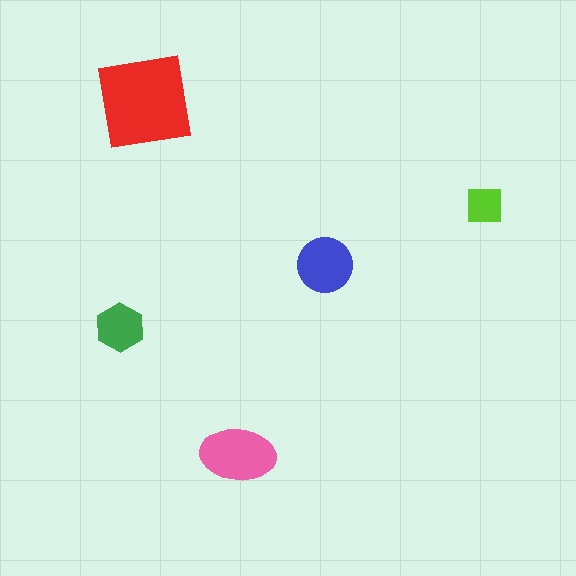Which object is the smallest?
The lime square.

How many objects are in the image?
There are 5 objects in the image.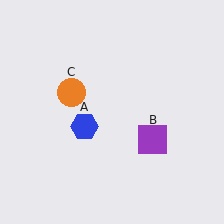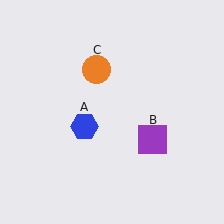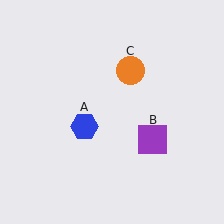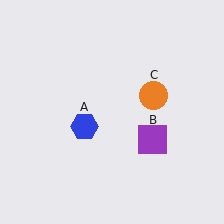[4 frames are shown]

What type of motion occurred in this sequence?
The orange circle (object C) rotated clockwise around the center of the scene.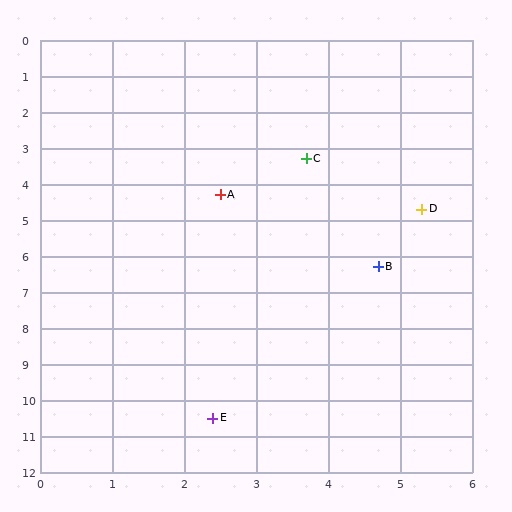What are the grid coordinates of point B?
Point B is at approximately (4.7, 6.3).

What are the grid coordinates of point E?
Point E is at approximately (2.4, 10.5).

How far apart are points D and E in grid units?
Points D and E are about 6.5 grid units apart.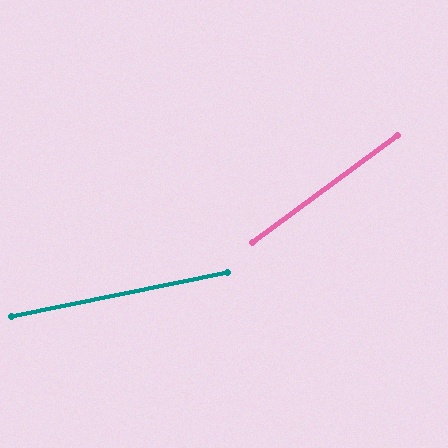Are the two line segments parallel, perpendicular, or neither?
Neither parallel nor perpendicular — they differ by about 25°.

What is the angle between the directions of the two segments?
Approximately 25 degrees.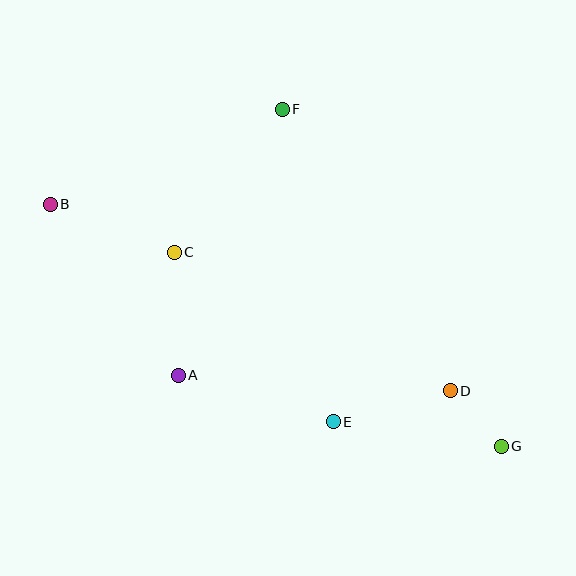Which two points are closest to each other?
Points D and G are closest to each other.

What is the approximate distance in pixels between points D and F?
The distance between D and F is approximately 328 pixels.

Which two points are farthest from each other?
Points B and G are farthest from each other.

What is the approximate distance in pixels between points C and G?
The distance between C and G is approximately 380 pixels.